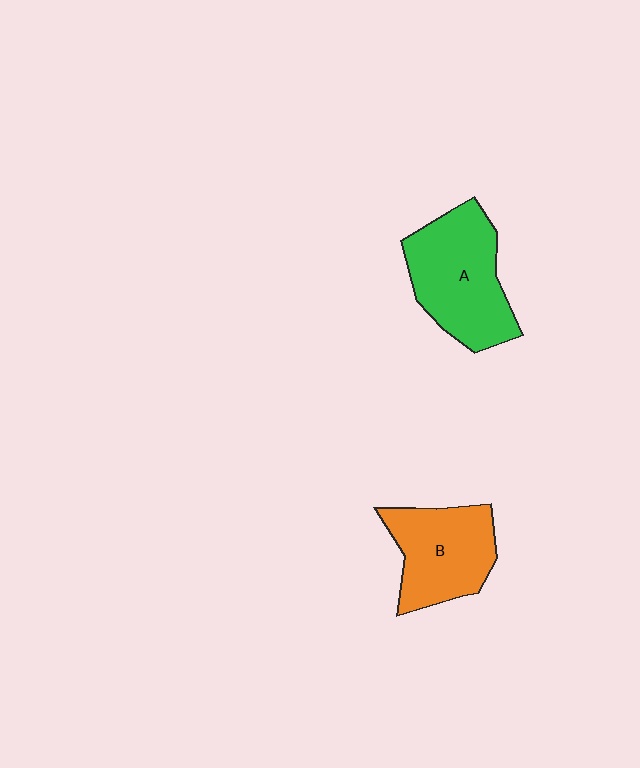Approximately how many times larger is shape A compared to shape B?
Approximately 1.2 times.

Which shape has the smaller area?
Shape B (orange).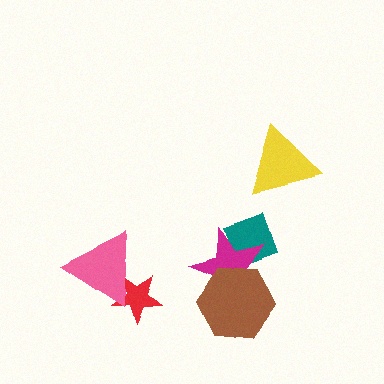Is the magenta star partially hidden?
Yes, it is partially covered by another shape.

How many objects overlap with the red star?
1 object overlaps with the red star.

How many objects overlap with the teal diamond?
1 object overlaps with the teal diamond.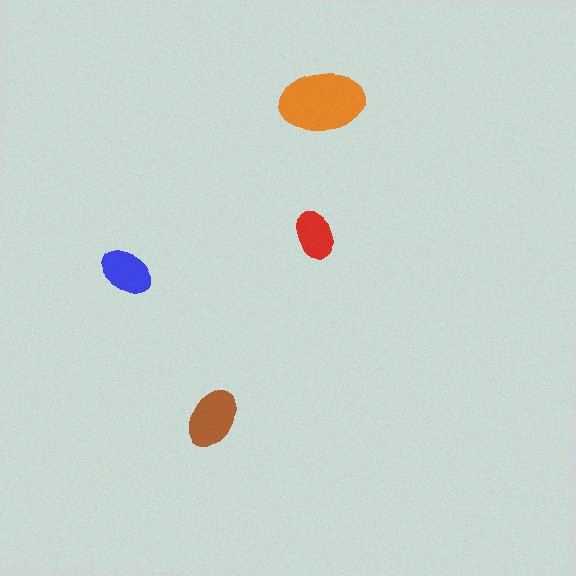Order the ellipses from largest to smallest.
the orange one, the brown one, the blue one, the red one.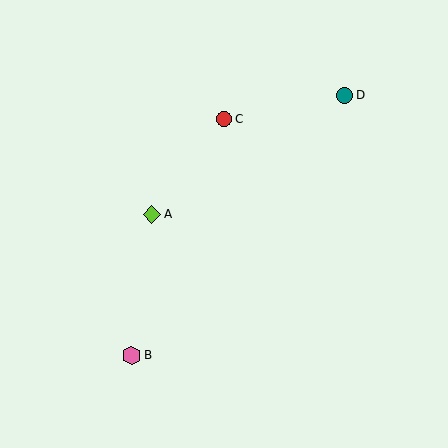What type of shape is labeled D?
Shape D is a teal circle.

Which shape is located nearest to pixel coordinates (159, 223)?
The lime diamond (labeled A) at (152, 214) is nearest to that location.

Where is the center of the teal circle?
The center of the teal circle is at (345, 95).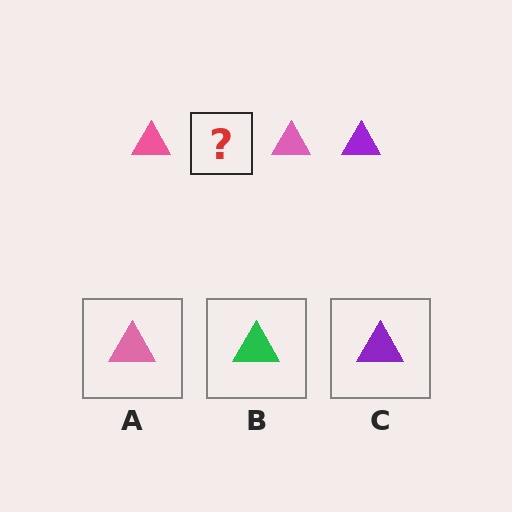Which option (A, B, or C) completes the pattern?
C.